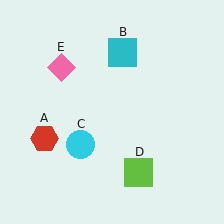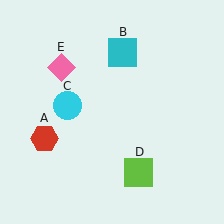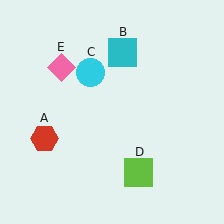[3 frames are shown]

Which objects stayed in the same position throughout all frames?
Red hexagon (object A) and cyan square (object B) and lime square (object D) and pink diamond (object E) remained stationary.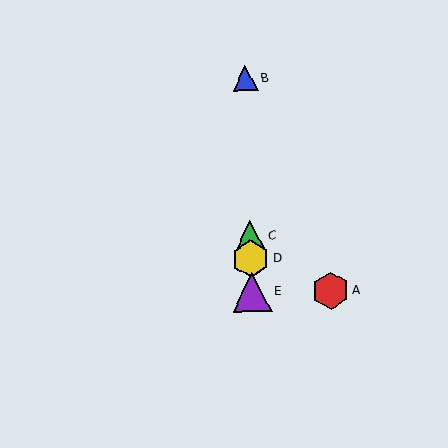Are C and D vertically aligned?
Yes, both are at x≈250.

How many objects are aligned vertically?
4 objects (B, C, D, E) are aligned vertically.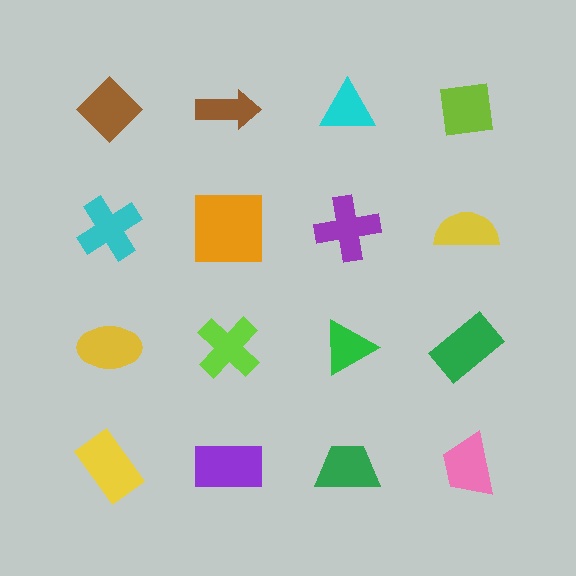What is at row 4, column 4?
A pink trapezoid.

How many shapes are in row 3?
4 shapes.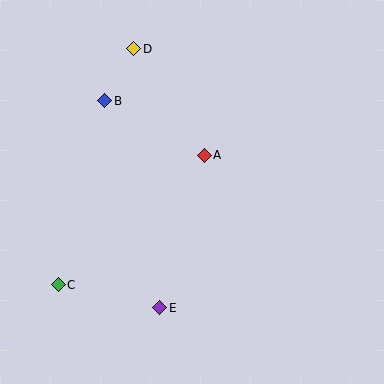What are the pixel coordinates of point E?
Point E is at (160, 308).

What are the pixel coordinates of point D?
Point D is at (134, 49).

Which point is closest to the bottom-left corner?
Point C is closest to the bottom-left corner.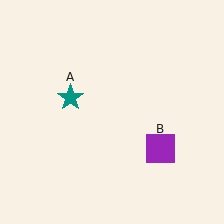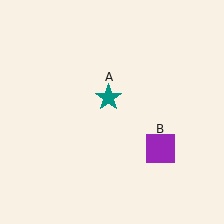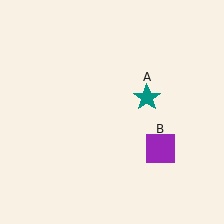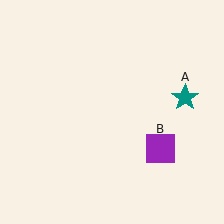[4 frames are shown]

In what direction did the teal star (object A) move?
The teal star (object A) moved right.